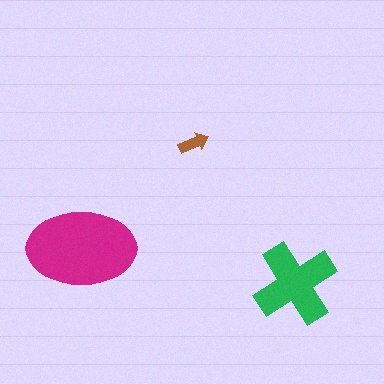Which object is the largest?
The magenta ellipse.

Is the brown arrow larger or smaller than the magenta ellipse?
Smaller.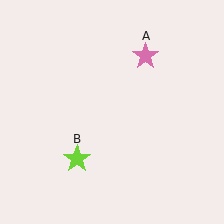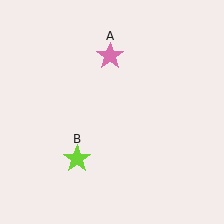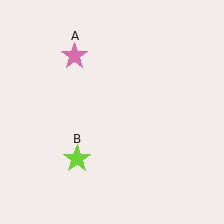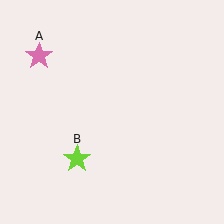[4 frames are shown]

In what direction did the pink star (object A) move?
The pink star (object A) moved left.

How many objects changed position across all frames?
1 object changed position: pink star (object A).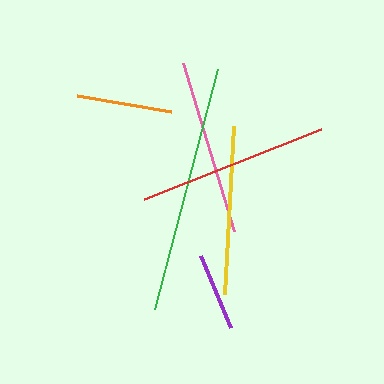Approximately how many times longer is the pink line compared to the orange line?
The pink line is approximately 1.9 times the length of the orange line.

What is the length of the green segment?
The green segment is approximately 248 pixels long.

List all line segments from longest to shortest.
From longest to shortest: green, red, pink, yellow, orange, purple.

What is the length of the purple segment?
The purple segment is approximately 78 pixels long.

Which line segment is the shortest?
The purple line is the shortest at approximately 78 pixels.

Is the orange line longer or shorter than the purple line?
The orange line is longer than the purple line.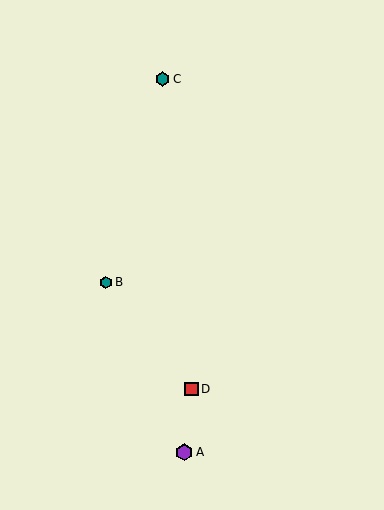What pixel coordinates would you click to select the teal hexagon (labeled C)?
Click at (162, 79) to select the teal hexagon C.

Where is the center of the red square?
The center of the red square is at (192, 389).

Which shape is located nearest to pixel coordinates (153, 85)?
The teal hexagon (labeled C) at (162, 79) is nearest to that location.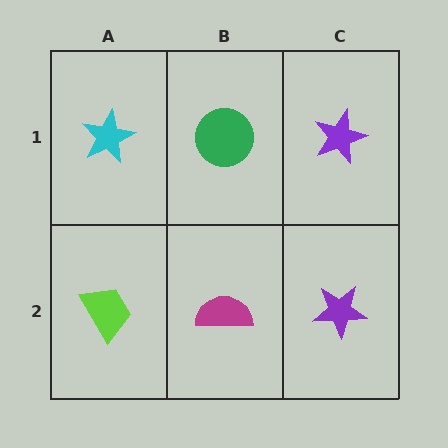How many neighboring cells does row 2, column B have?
3.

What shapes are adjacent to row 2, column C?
A purple star (row 1, column C), a magenta semicircle (row 2, column B).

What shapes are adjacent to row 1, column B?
A magenta semicircle (row 2, column B), a cyan star (row 1, column A), a purple star (row 1, column C).